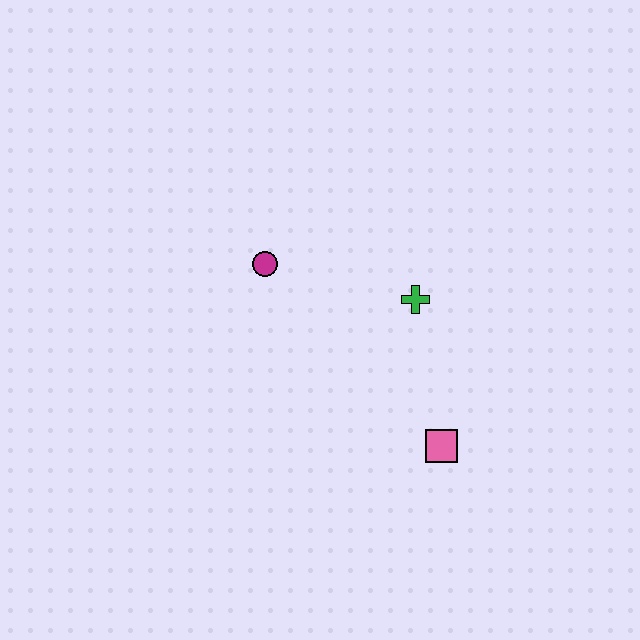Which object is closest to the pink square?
The green cross is closest to the pink square.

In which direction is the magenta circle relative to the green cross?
The magenta circle is to the left of the green cross.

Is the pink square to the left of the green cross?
No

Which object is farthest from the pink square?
The magenta circle is farthest from the pink square.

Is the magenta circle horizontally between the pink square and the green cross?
No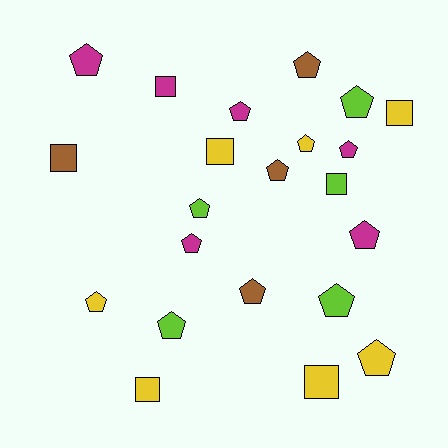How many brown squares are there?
There is 1 brown square.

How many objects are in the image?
There are 22 objects.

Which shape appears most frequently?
Pentagon, with 15 objects.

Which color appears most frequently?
Yellow, with 7 objects.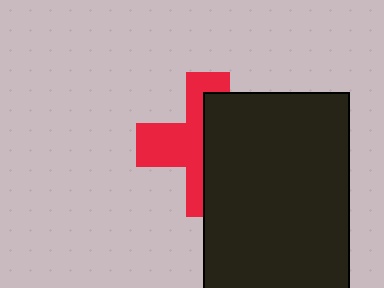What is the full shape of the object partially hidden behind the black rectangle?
The partially hidden object is a red cross.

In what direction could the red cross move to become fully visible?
The red cross could move left. That would shift it out from behind the black rectangle entirely.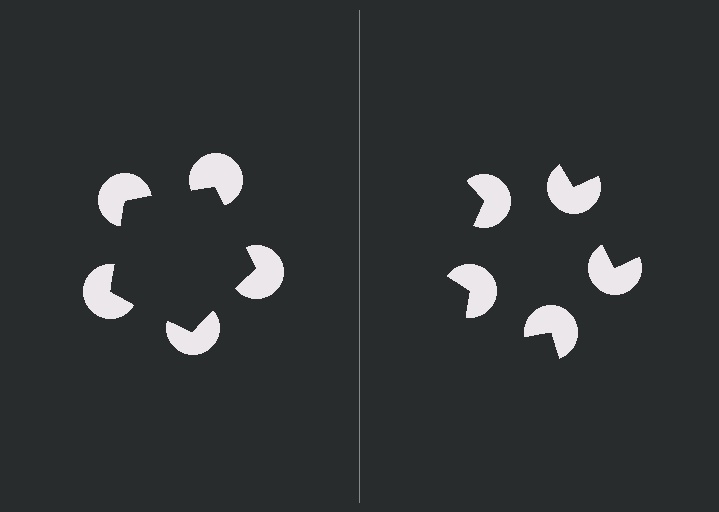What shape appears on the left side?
An illusory pentagon.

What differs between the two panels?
The pac-man discs are positioned identically on both sides; only the wedge orientations differ. On the left they align to a pentagon; on the right they are misaligned.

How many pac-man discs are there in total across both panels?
10 — 5 on each side.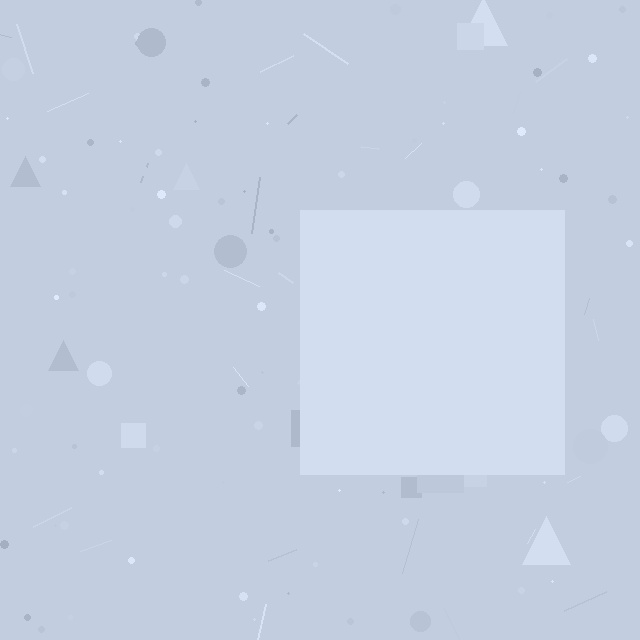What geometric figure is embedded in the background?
A square is embedded in the background.